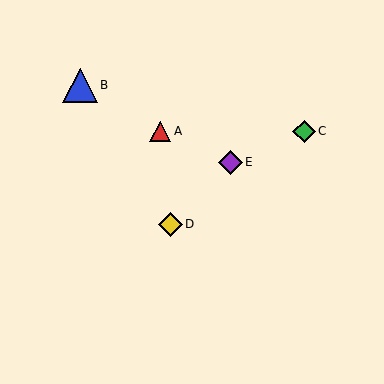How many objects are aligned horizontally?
2 objects (A, C) are aligned horizontally.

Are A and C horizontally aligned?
Yes, both are at y≈131.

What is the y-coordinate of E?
Object E is at y≈162.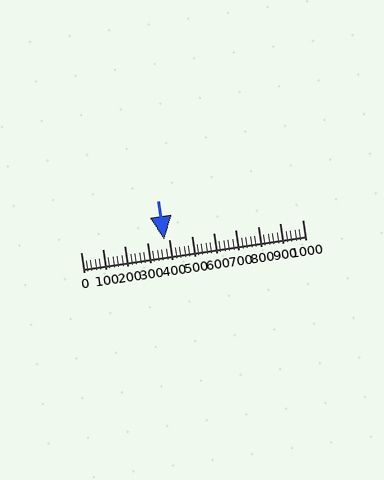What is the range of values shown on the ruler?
The ruler shows values from 0 to 1000.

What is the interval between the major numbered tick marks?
The major tick marks are spaced 100 units apart.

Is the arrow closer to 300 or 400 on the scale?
The arrow is closer to 400.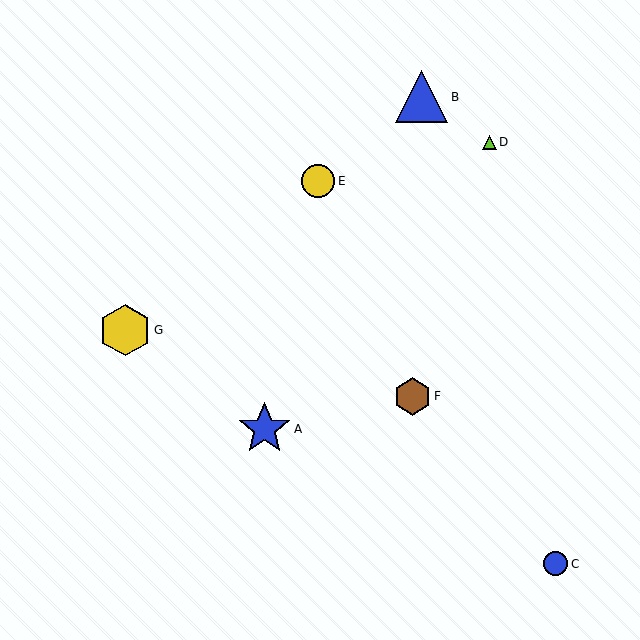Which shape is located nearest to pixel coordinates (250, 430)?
The blue star (labeled A) at (264, 429) is nearest to that location.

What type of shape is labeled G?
Shape G is a yellow hexagon.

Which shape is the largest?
The blue star (labeled A) is the largest.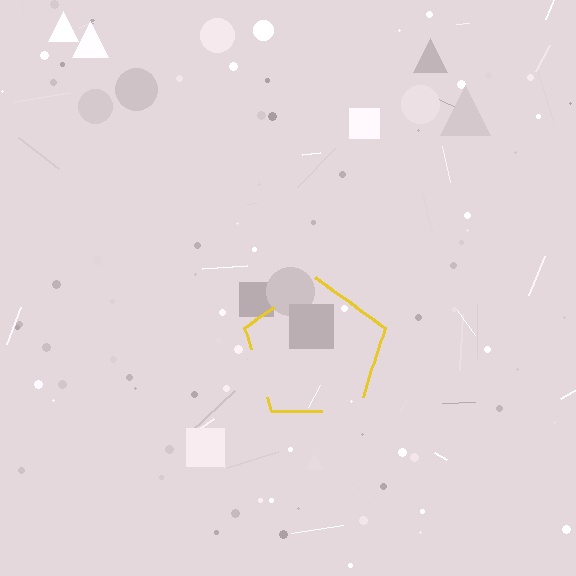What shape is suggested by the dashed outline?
The dashed outline suggests a pentagon.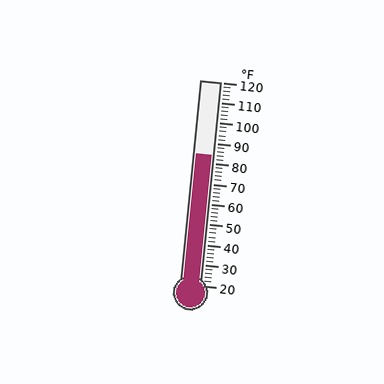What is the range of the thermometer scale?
The thermometer scale ranges from 20°F to 120°F.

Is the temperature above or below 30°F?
The temperature is above 30°F.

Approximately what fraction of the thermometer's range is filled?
The thermometer is filled to approximately 65% of its range.